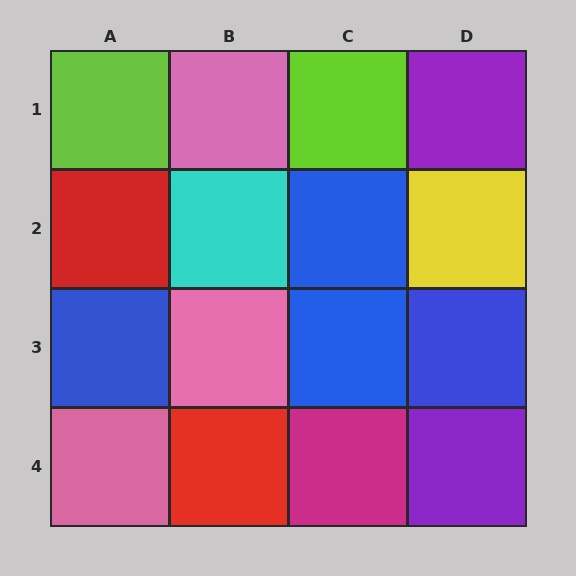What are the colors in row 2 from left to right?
Red, cyan, blue, yellow.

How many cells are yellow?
1 cell is yellow.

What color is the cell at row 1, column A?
Lime.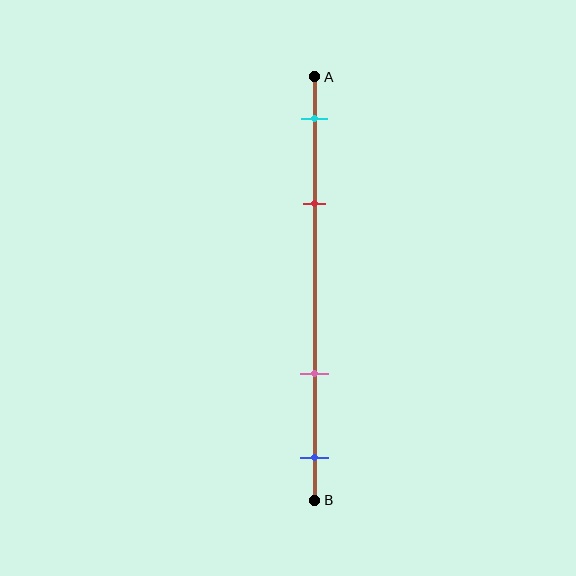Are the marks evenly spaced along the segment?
No, the marks are not evenly spaced.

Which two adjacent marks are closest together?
The cyan and red marks are the closest adjacent pair.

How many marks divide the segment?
There are 4 marks dividing the segment.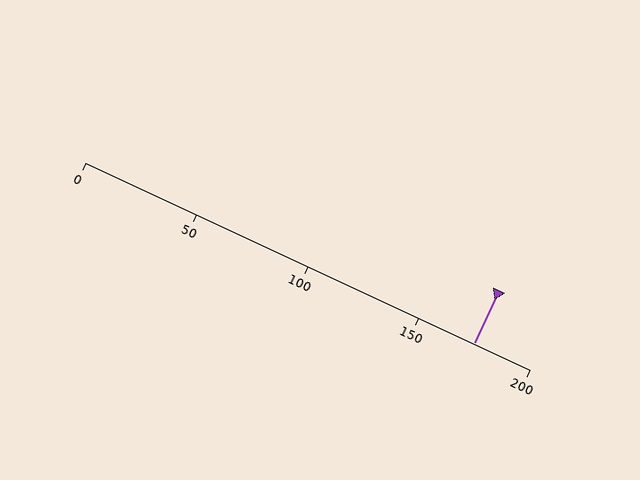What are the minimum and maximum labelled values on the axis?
The axis runs from 0 to 200.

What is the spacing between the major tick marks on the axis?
The major ticks are spaced 50 apart.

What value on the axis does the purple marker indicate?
The marker indicates approximately 175.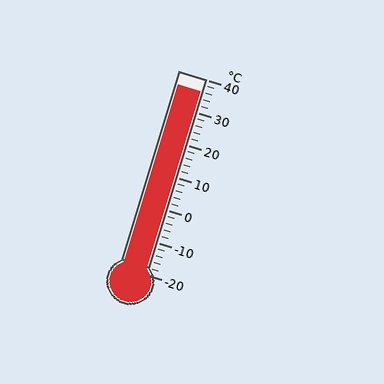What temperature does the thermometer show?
The thermometer shows approximately 36°C.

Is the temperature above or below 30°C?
The temperature is above 30°C.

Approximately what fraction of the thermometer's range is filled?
The thermometer is filled to approximately 95% of its range.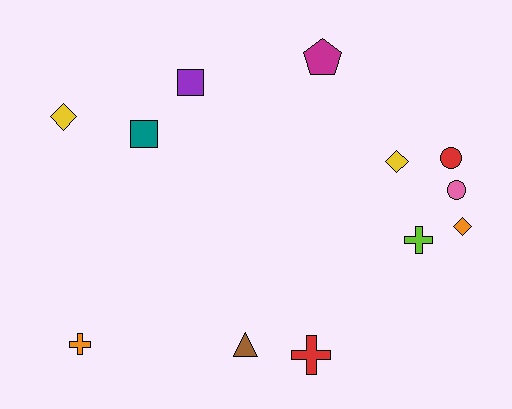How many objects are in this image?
There are 12 objects.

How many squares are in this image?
There are 2 squares.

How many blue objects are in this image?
There are no blue objects.